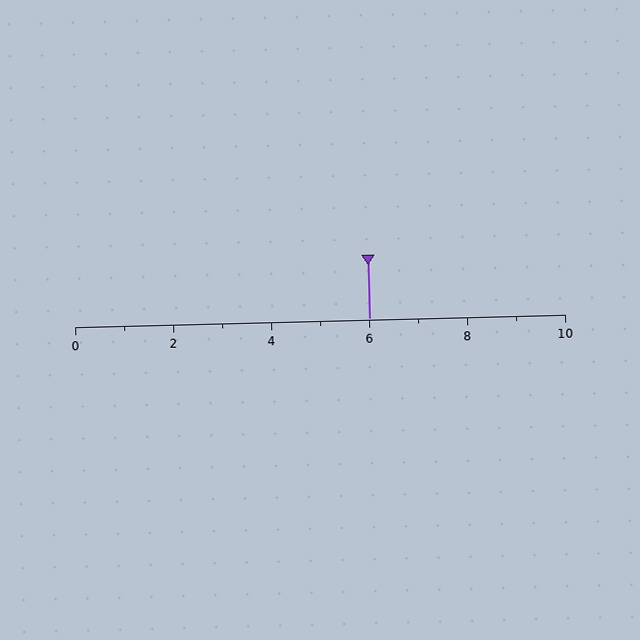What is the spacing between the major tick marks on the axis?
The major ticks are spaced 2 apart.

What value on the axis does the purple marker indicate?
The marker indicates approximately 6.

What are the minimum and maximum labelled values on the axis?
The axis runs from 0 to 10.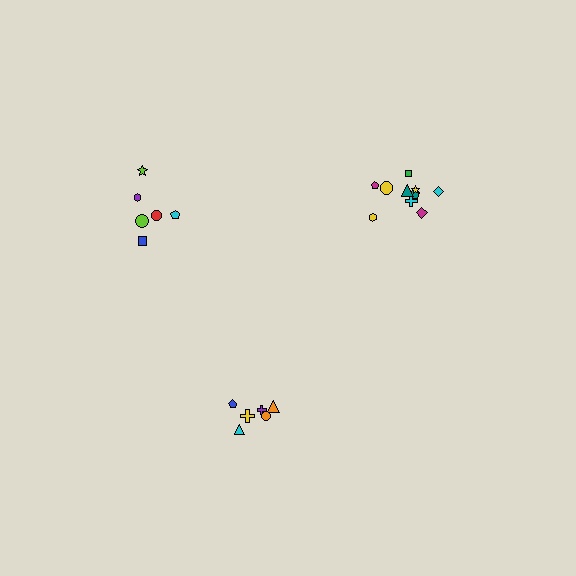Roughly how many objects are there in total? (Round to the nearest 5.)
Roughly 20 objects in total.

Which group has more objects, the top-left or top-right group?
The top-right group.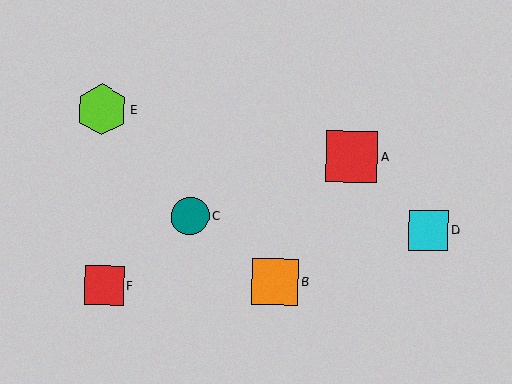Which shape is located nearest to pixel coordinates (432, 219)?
The cyan square (labeled D) at (429, 230) is nearest to that location.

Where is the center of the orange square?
The center of the orange square is at (275, 282).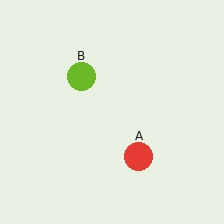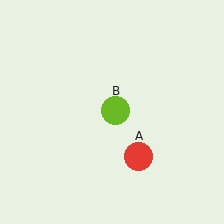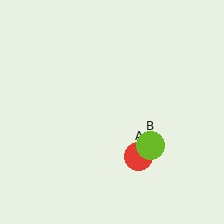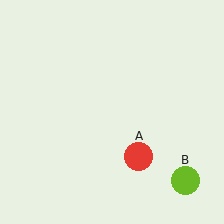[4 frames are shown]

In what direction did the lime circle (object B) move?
The lime circle (object B) moved down and to the right.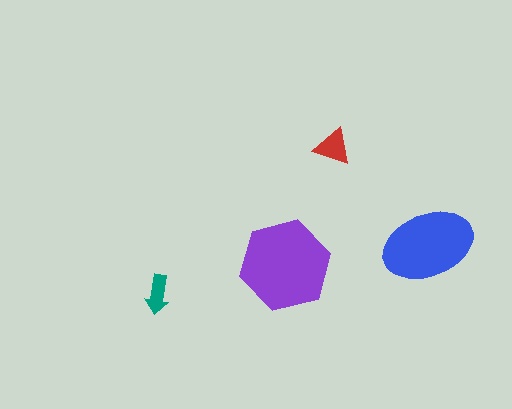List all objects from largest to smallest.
The purple hexagon, the blue ellipse, the red triangle, the teal arrow.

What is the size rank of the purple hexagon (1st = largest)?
1st.